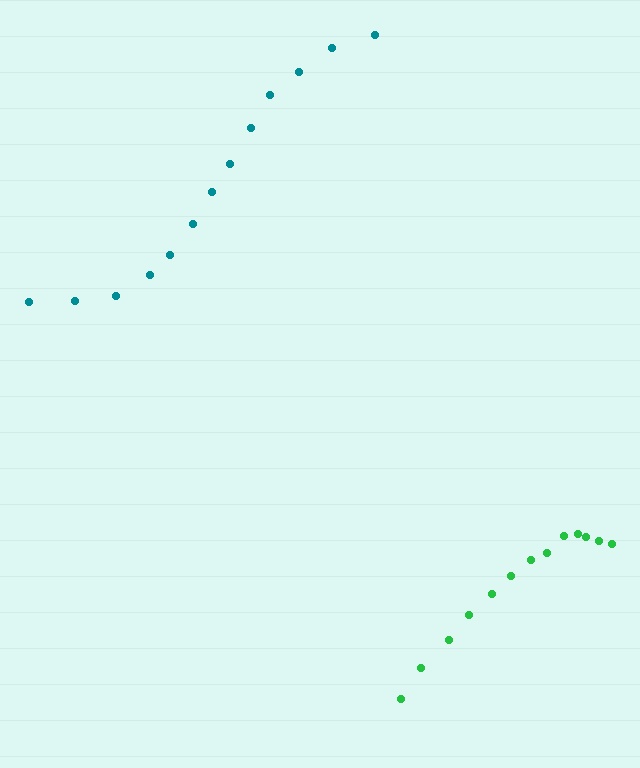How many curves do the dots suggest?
There are 2 distinct paths.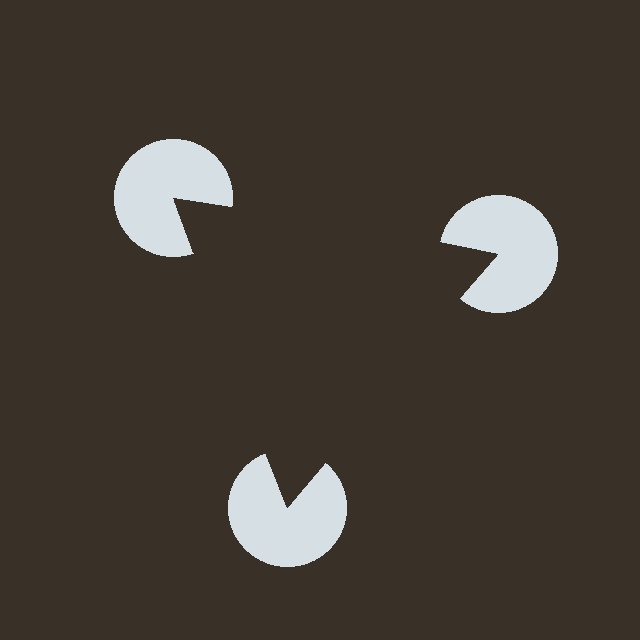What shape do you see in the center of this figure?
An illusory triangle — its edges are inferred from the aligned wedge cuts in the pac-man discs, not physically drawn.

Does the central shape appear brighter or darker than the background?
It typically appears slightly darker than the background, even though no actual brightness change is drawn.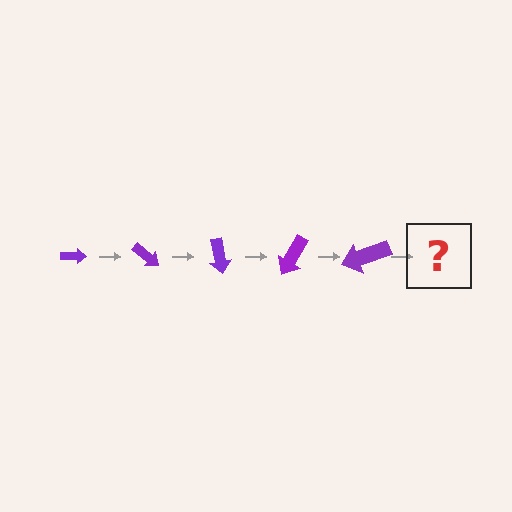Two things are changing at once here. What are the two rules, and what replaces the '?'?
The two rules are that the arrow grows larger each step and it rotates 40 degrees each step. The '?' should be an arrow, larger than the previous one and rotated 200 degrees from the start.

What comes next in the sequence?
The next element should be an arrow, larger than the previous one and rotated 200 degrees from the start.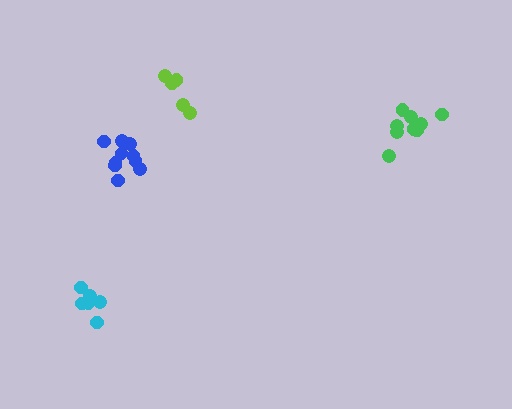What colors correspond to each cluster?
The clusters are colored: cyan, lime, blue, green.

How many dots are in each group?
Group 1: 6 dots, Group 2: 5 dots, Group 3: 11 dots, Group 4: 9 dots (31 total).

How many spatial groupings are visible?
There are 4 spatial groupings.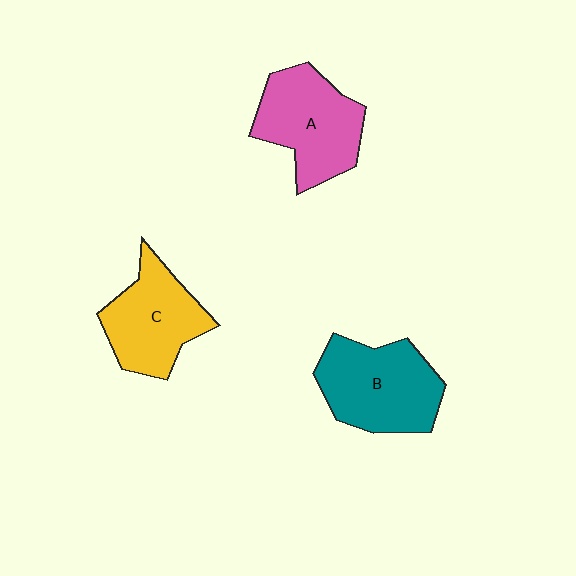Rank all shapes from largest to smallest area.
From largest to smallest: B (teal), A (pink), C (yellow).